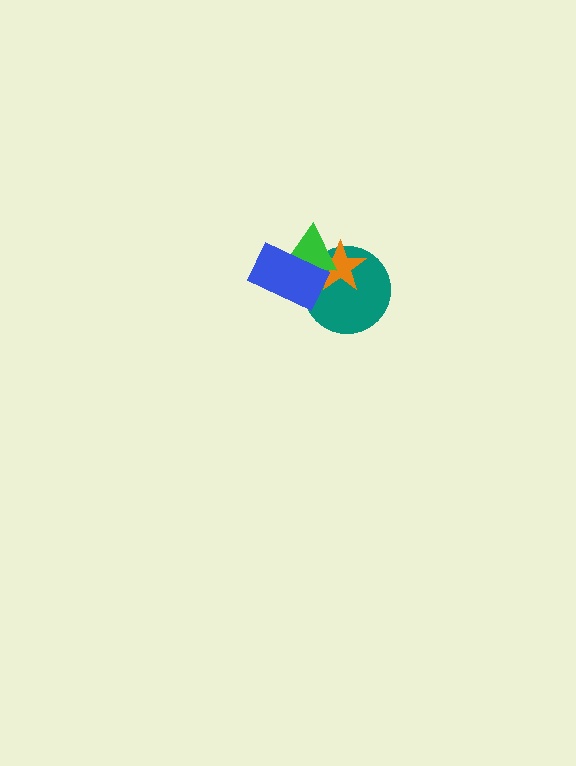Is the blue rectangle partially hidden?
No, no other shape covers it.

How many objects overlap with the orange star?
3 objects overlap with the orange star.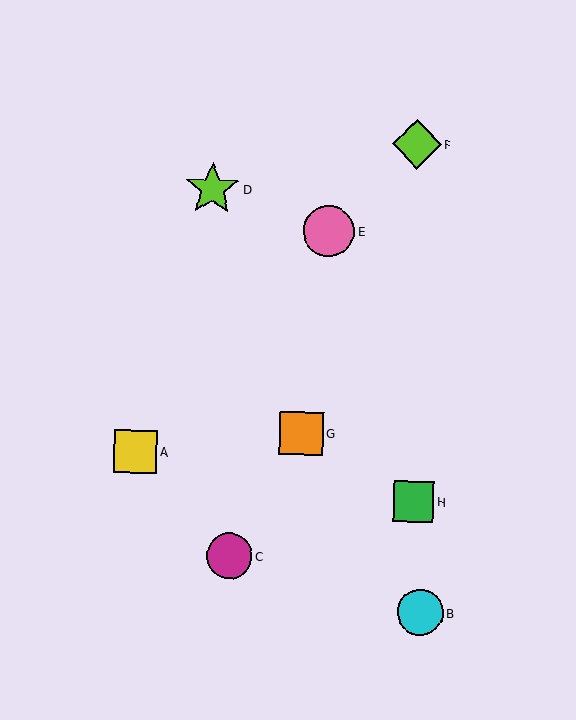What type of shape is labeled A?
Shape A is a yellow square.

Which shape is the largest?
The lime star (labeled D) is the largest.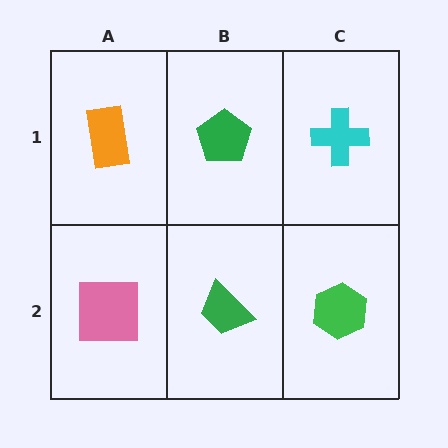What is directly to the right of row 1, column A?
A green pentagon.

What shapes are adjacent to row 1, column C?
A green hexagon (row 2, column C), a green pentagon (row 1, column B).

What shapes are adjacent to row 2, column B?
A green pentagon (row 1, column B), a pink square (row 2, column A), a green hexagon (row 2, column C).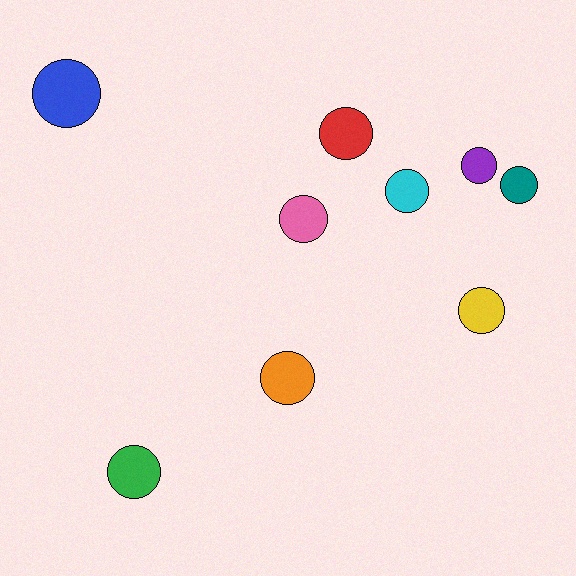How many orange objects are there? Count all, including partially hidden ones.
There is 1 orange object.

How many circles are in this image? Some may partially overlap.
There are 9 circles.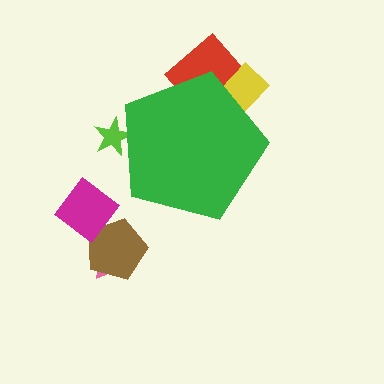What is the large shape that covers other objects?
A green pentagon.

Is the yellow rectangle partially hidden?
Yes, the yellow rectangle is partially hidden behind the green pentagon.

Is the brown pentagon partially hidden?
No, the brown pentagon is fully visible.